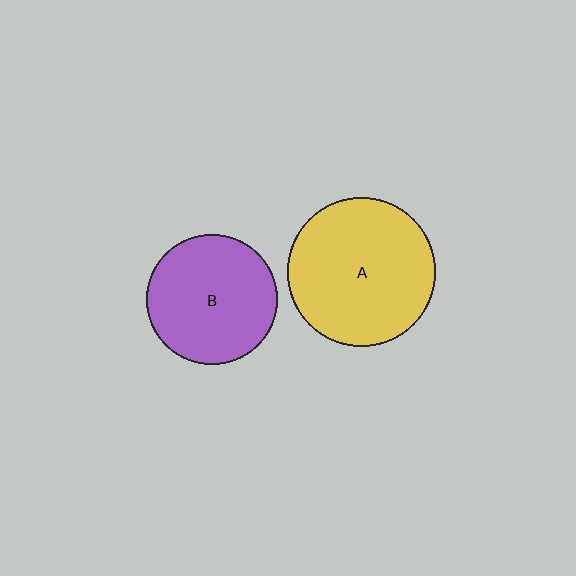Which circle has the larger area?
Circle A (yellow).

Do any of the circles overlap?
No, none of the circles overlap.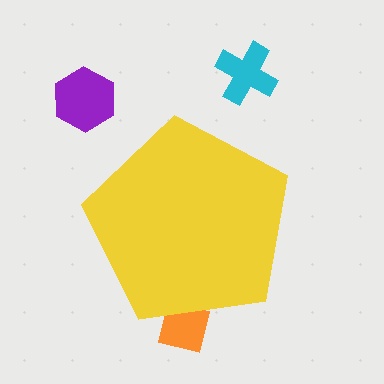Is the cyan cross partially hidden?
No, the cyan cross is fully visible.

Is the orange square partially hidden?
Yes, the orange square is partially hidden behind the yellow pentagon.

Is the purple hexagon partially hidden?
No, the purple hexagon is fully visible.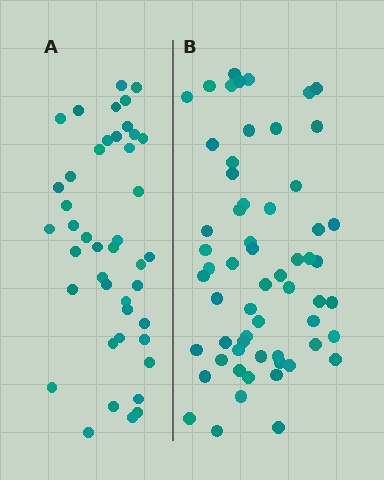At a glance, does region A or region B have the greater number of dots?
Region B (the right region) has more dots.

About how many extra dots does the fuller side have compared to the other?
Region B has approximately 15 more dots than region A.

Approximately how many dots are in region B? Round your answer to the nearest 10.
About 60 dots.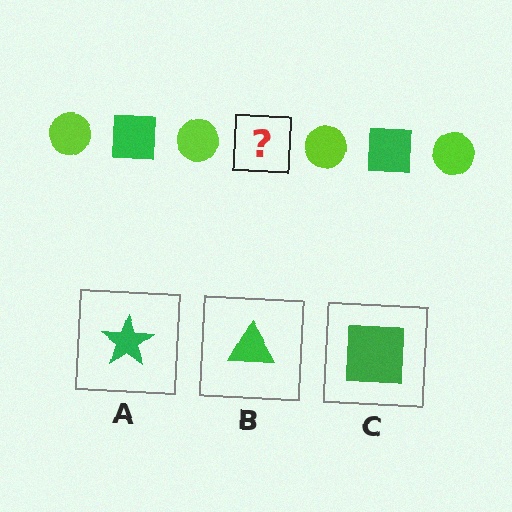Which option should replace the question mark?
Option C.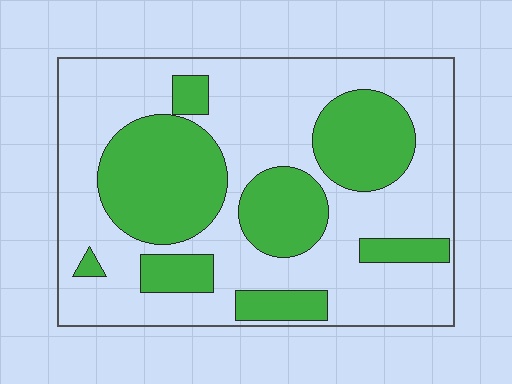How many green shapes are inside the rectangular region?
8.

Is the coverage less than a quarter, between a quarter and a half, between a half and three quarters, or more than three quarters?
Between a quarter and a half.